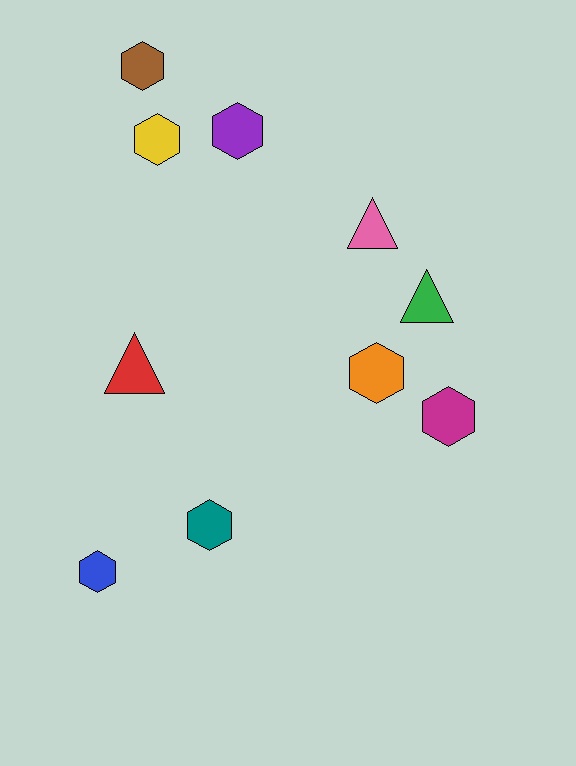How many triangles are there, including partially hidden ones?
There are 3 triangles.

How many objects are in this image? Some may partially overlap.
There are 10 objects.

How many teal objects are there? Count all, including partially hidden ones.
There is 1 teal object.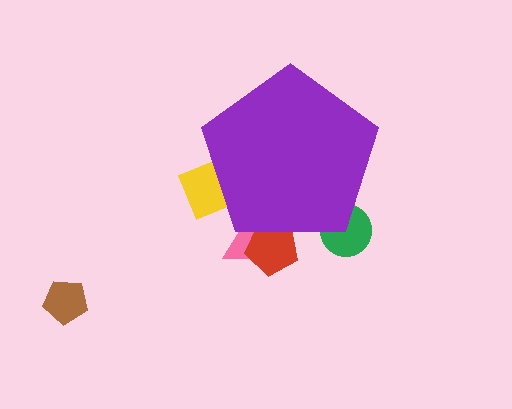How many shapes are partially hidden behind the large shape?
4 shapes are partially hidden.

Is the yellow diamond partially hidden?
Yes, the yellow diamond is partially hidden behind the purple pentagon.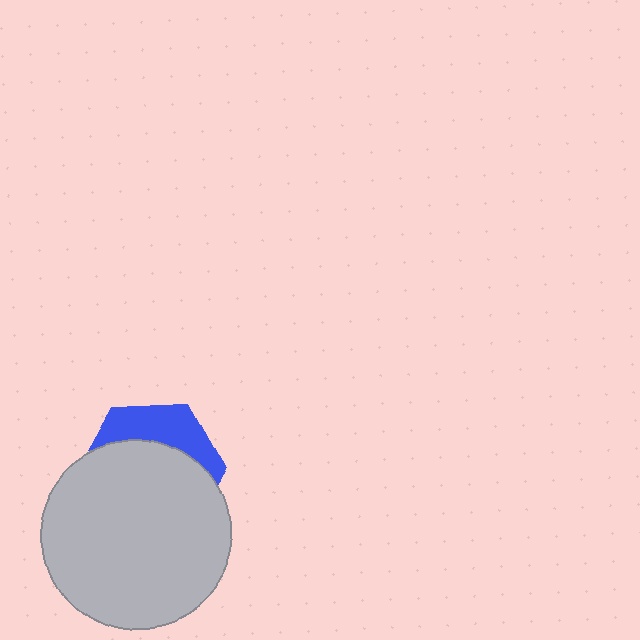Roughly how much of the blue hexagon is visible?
A small part of it is visible (roughly 31%).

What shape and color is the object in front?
The object in front is a light gray circle.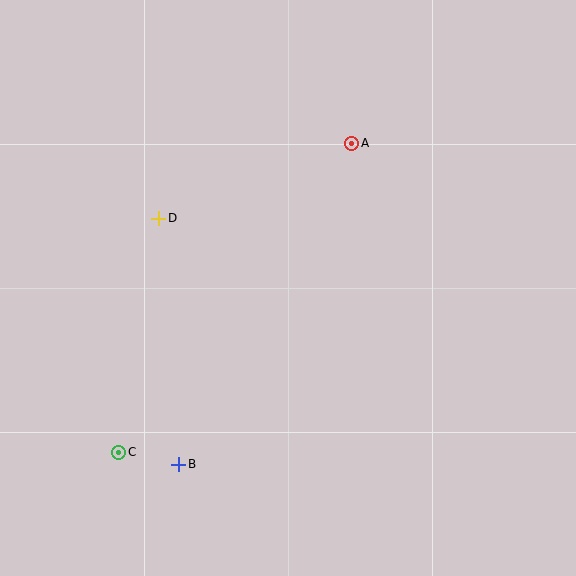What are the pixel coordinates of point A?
Point A is at (352, 143).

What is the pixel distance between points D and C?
The distance between D and C is 237 pixels.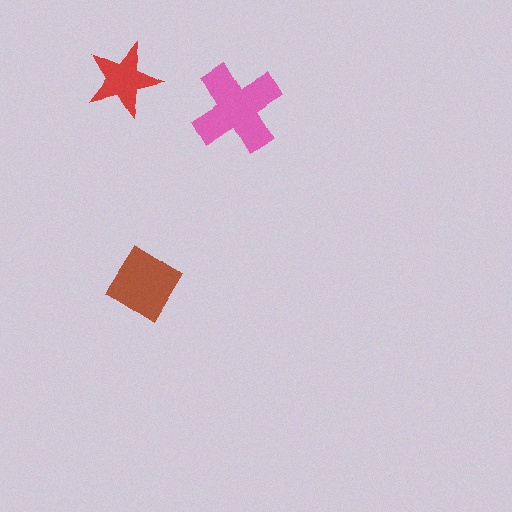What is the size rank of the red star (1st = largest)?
3rd.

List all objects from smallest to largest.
The red star, the brown diamond, the pink cross.